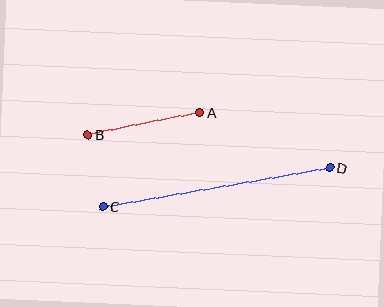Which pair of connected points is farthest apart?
Points C and D are farthest apart.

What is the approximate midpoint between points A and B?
The midpoint is at approximately (143, 124) pixels.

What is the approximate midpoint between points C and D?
The midpoint is at approximately (216, 187) pixels.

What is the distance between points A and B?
The distance is approximately 114 pixels.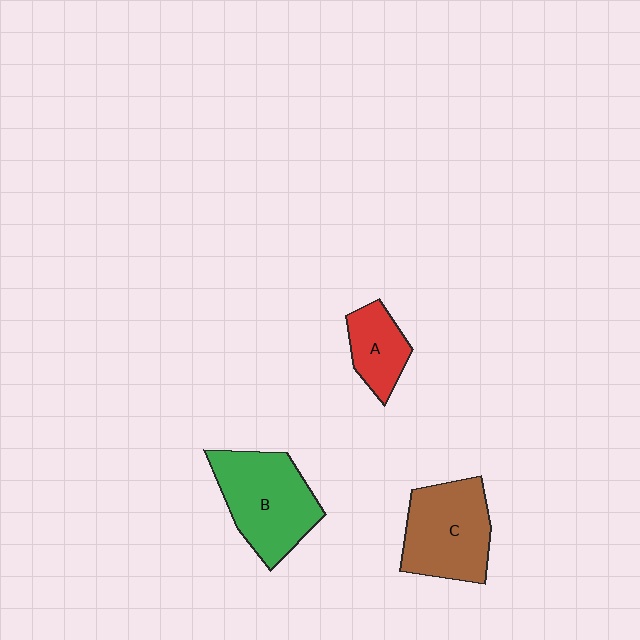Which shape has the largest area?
Shape B (green).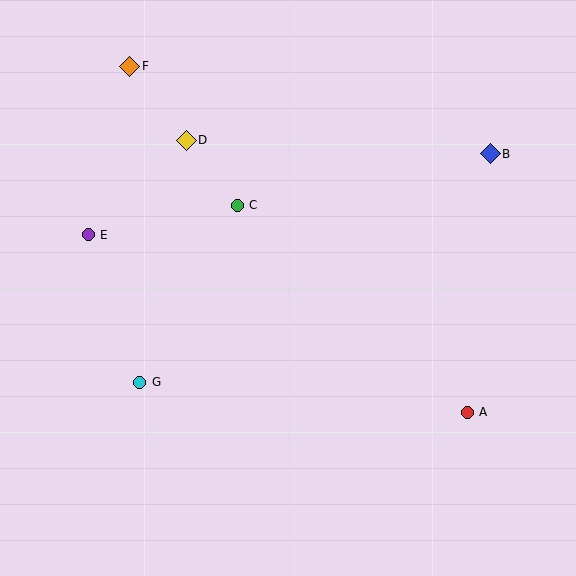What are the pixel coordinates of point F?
Point F is at (130, 66).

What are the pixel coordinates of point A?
Point A is at (467, 412).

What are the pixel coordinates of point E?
Point E is at (88, 235).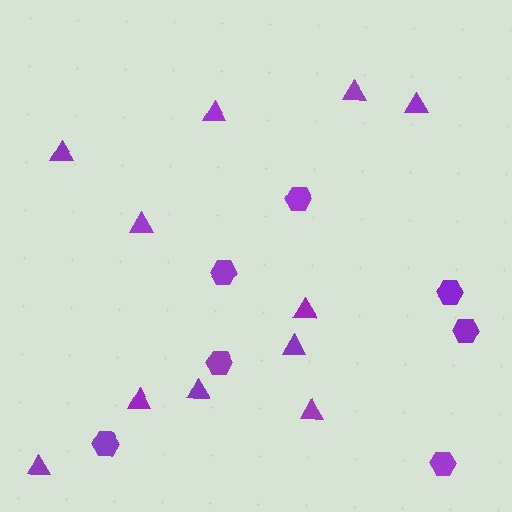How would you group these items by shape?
There are 2 groups: one group of hexagons (7) and one group of triangles (11).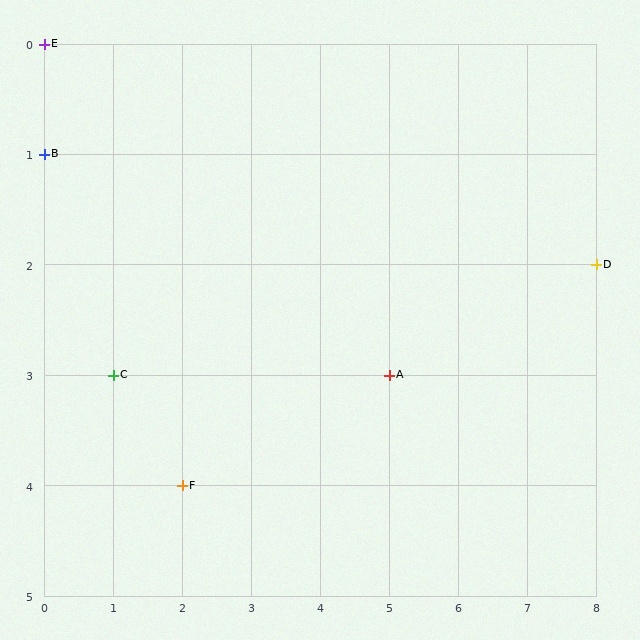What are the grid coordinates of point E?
Point E is at grid coordinates (0, 0).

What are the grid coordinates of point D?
Point D is at grid coordinates (8, 2).